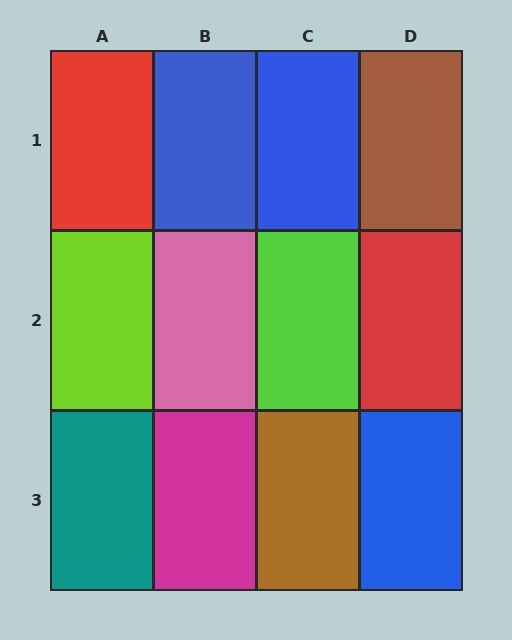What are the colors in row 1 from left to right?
Red, blue, blue, brown.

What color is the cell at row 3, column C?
Brown.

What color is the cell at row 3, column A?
Teal.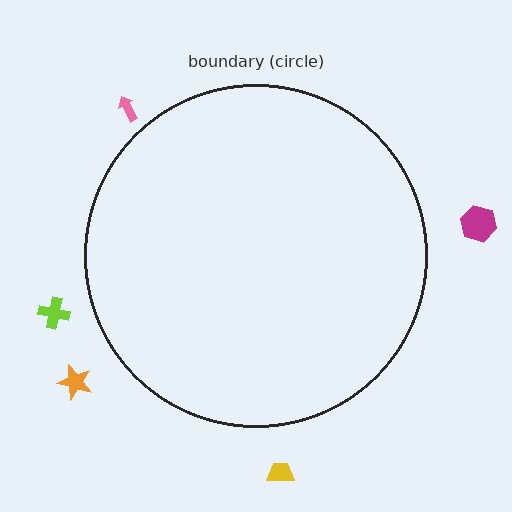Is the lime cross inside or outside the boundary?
Outside.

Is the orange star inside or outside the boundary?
Outside.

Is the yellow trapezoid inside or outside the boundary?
Outside.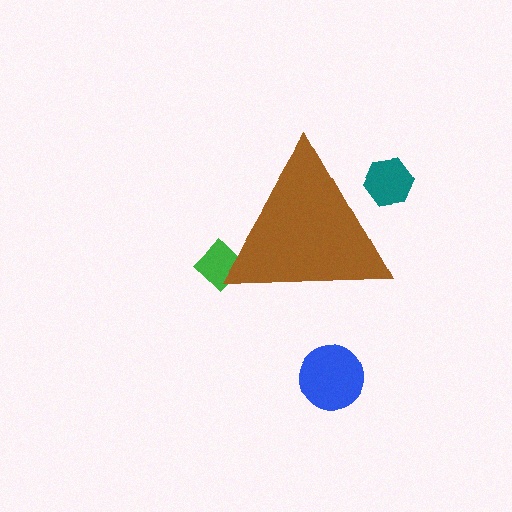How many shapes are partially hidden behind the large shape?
2 shapes are partially hidden.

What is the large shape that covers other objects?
A brown triangle.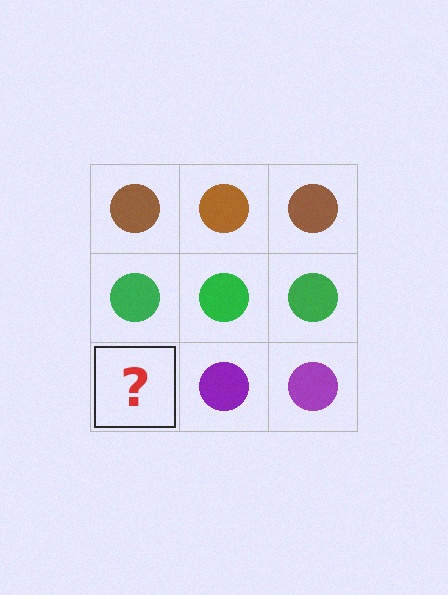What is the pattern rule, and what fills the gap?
The rule is that each row has a consistent color. The gap should be filled with a purple circle.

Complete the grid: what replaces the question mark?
The question mark should be replaced with a purple circle.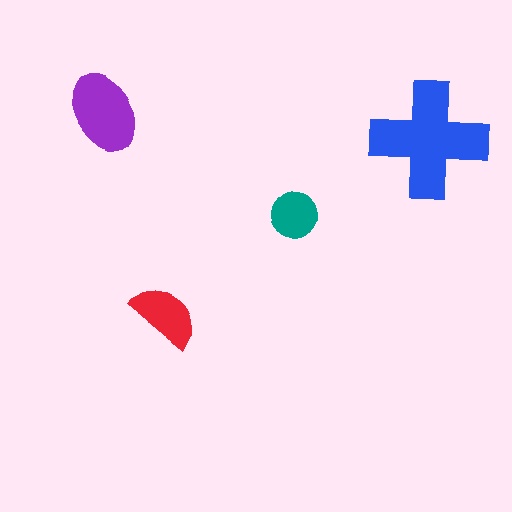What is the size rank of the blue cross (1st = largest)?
1st.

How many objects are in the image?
There are 4 objects in the image.